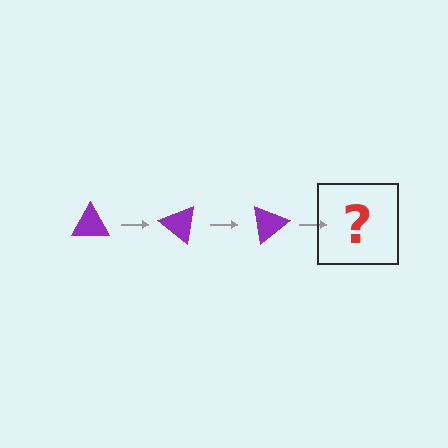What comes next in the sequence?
The next element should be a purple triangle rotated 120 degrees.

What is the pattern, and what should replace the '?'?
The pattern is that the triangle rotates 40 degrees each step. The '?' should be a purple triangle rotated 120 degrees.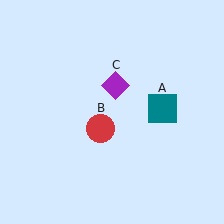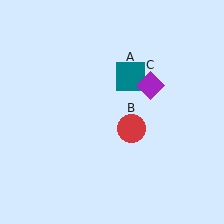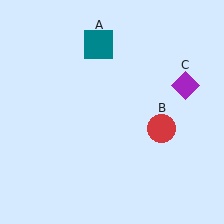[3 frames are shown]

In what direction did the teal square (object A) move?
The teal square (object A) moved up and to the left.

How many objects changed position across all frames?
3 objects changed position: teal square (object A), red circle (object B), purple diamond (object C).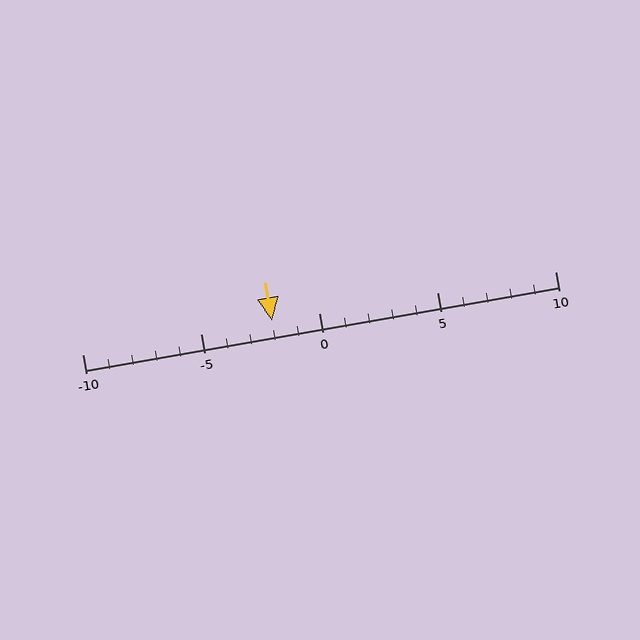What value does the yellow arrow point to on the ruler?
The yellow arrow points to approximately -2.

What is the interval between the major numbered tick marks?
The major tick marks are spaced 5 units apart.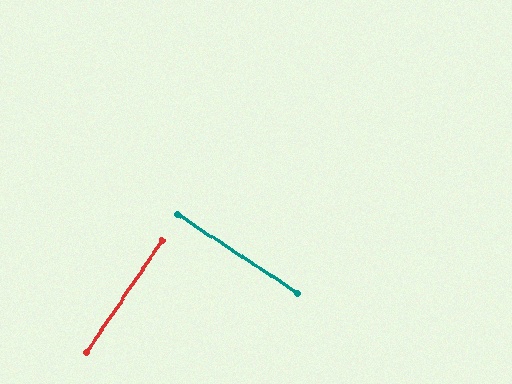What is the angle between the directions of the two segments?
Approximately 89 degrees.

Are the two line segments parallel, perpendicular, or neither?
Perpendicular — they meet at approximately 89°.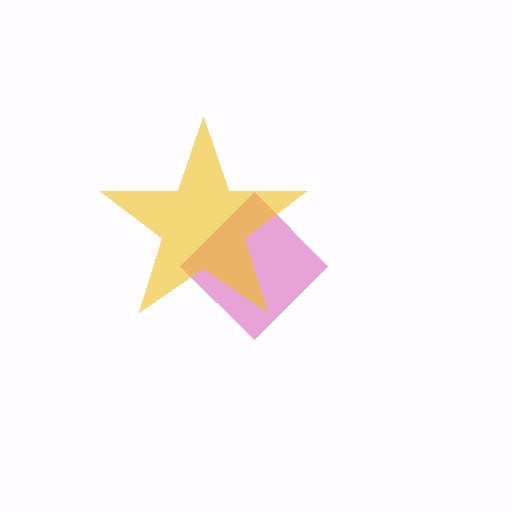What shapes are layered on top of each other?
The layered shapes are: a magenta diamond, a yellow star.